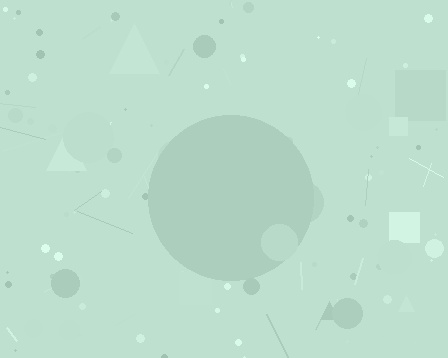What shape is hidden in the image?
A circle is hidden in the image.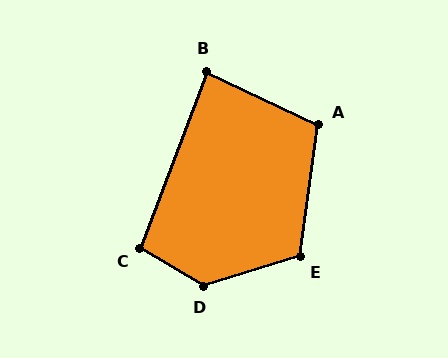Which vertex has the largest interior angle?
D, at approximately 132 degrees.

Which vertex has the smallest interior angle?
B, at approximately 85 degrees.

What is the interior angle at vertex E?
Approximately 115 degrees (obtuse).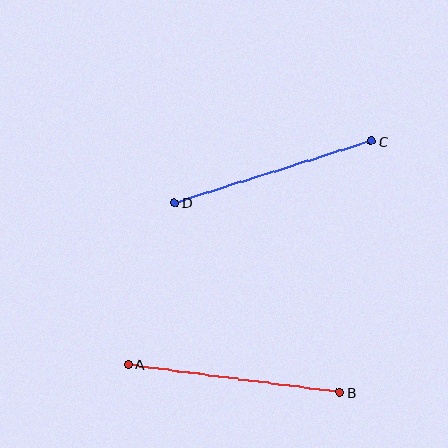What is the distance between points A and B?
The distance is approximately 214 pixels.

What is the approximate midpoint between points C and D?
The midpoint is at approximately (273, 172) pixels.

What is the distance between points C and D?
The distance is approximately 206 pixels.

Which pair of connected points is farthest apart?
Points A and B are farthest apart.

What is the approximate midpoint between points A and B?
The midpoint is at approximately (234, 378) pixels.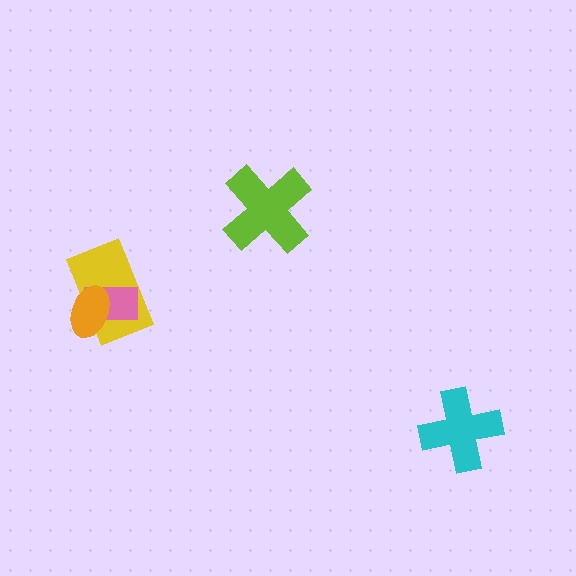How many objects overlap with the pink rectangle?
2 objects overlap with the pink rectangle.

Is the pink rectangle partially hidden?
Yes, it is partially covered by another shape.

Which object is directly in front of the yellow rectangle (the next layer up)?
The pink rectangle is directly in front of the yellow rectangle.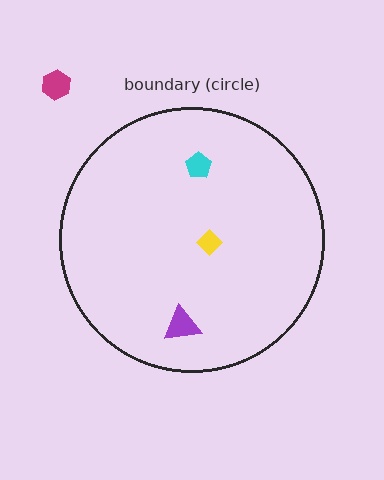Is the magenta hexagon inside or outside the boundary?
Outside.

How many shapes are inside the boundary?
3 inside, 1 outside.